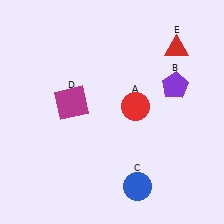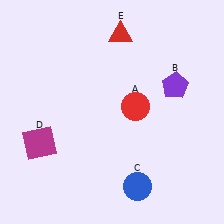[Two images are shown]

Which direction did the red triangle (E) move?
The red triangle (E) moved left.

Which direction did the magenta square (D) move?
The magenta square (D) moved down.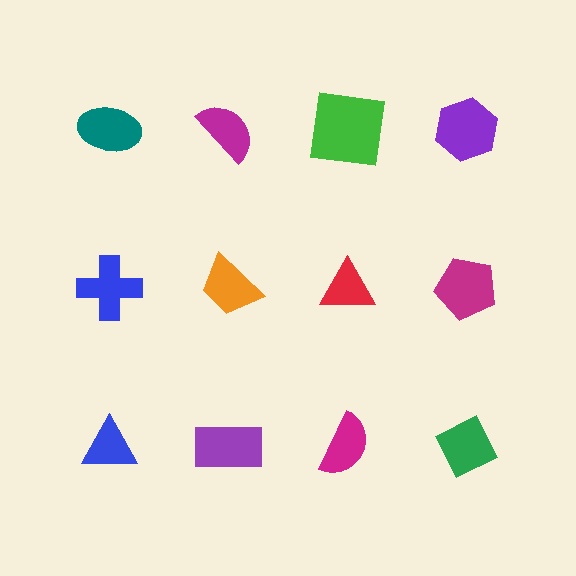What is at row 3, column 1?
A blue triangle.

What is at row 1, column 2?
A magenta semicircle.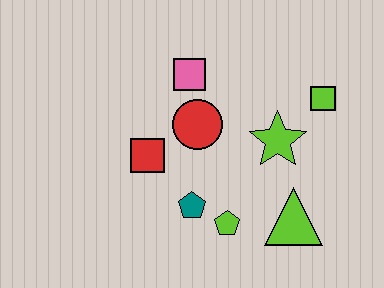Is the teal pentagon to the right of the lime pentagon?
No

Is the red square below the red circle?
Yes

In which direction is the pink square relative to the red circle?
The pink square is above the red circle.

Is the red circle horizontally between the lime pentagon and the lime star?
No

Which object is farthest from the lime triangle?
The pink square is farthest from the lime triangle.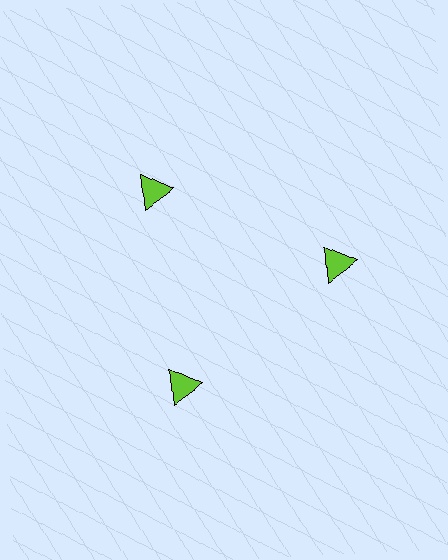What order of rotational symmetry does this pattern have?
This pattern has 3-fold rotational symmetry.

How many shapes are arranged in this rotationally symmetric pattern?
There are 3 shapes, arranged in 3 groups of 1.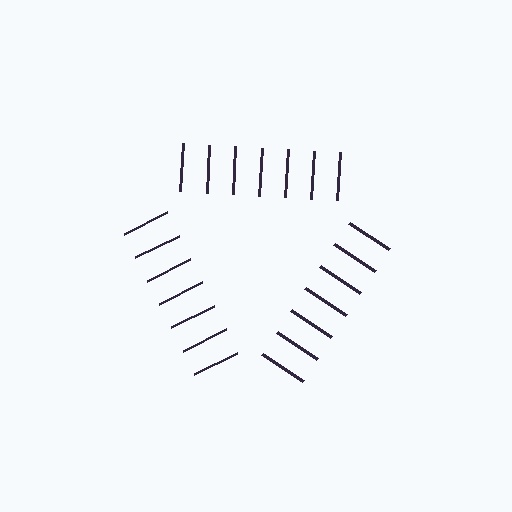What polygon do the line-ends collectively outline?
An illusory triangle — the line segments terminate on its edges but no continuous stroke is drawn.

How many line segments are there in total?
21 — 7 along each of the 3 edges.